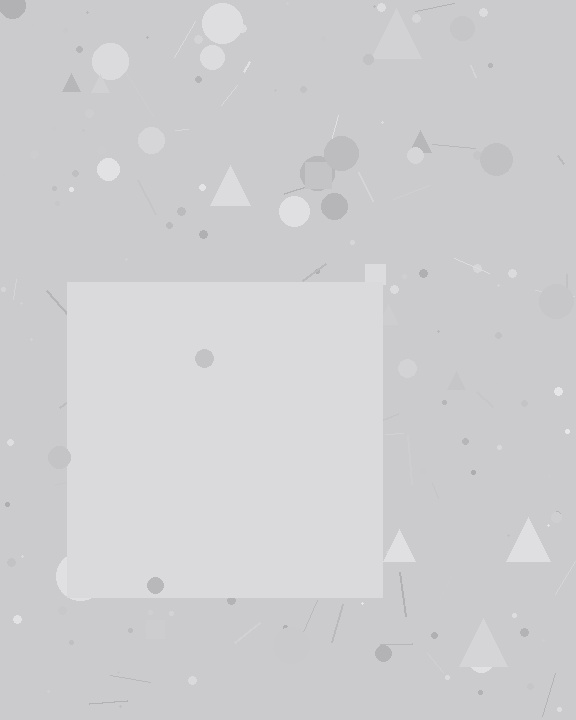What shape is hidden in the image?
A square is hidden in the image.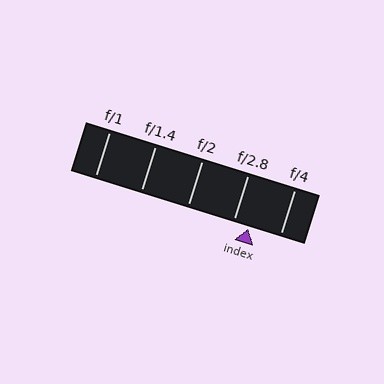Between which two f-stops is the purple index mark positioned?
The index mark is between f/2.8 and f/4.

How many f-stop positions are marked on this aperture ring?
There are 5 f-stop positions marked.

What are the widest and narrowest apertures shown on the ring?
The widest aperture shown is f/1 and the narrowest is f/4.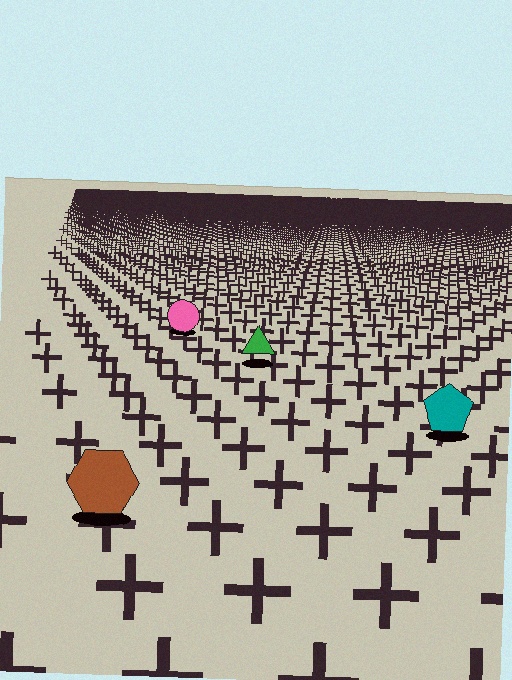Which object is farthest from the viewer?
The pink circle is farthest from the viewer. It appears smaller and the ground texture around it is denser.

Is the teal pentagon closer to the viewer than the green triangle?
Yes. The teal pentagon is closer — you can tell from the texture gradient: the ground texture is coarser near it.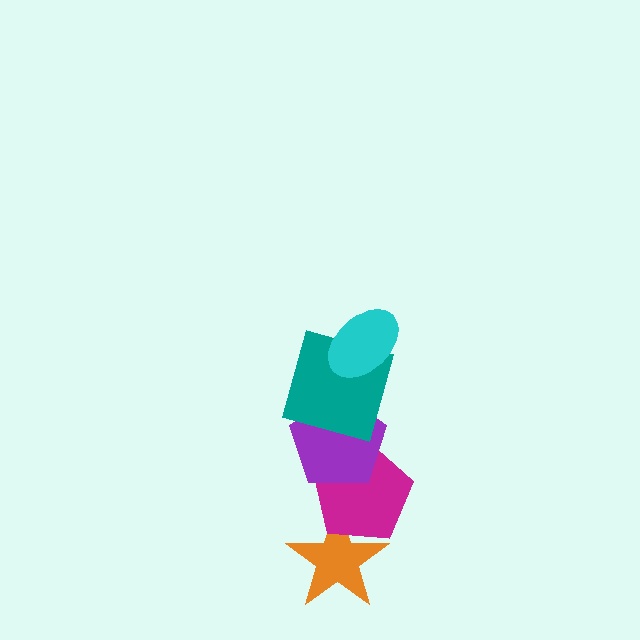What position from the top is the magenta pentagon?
The magenta pentagon is 4th from the top.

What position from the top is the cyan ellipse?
The cyan ellipse is 1st from the top.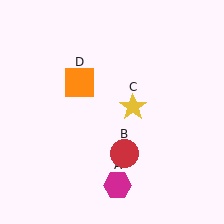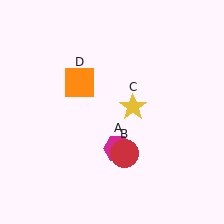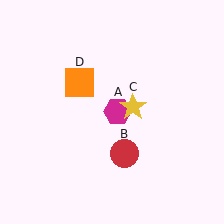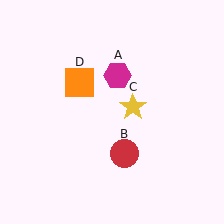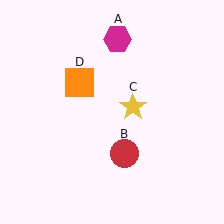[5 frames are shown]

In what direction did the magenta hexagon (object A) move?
The magenta hexagon (object A) moved up.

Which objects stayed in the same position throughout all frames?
Red circle (object B) and yellow star (object C) and orange square (object D) remained stationary.